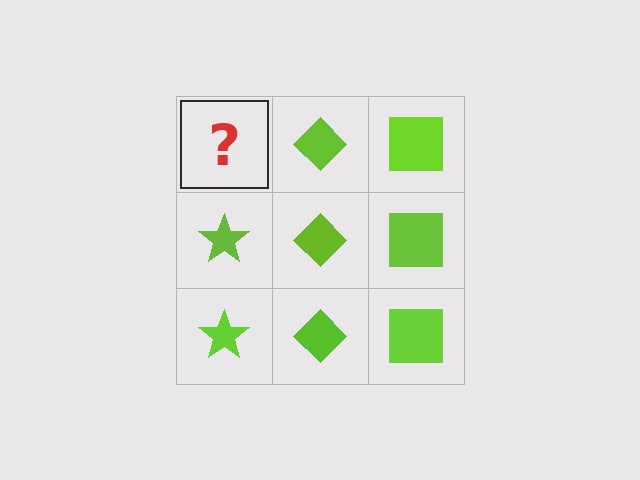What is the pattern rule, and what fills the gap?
The rule is that each column has a consistent shape. The gap should be filled with a lime star.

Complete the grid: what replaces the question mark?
The question mark should be replaced with a lime star.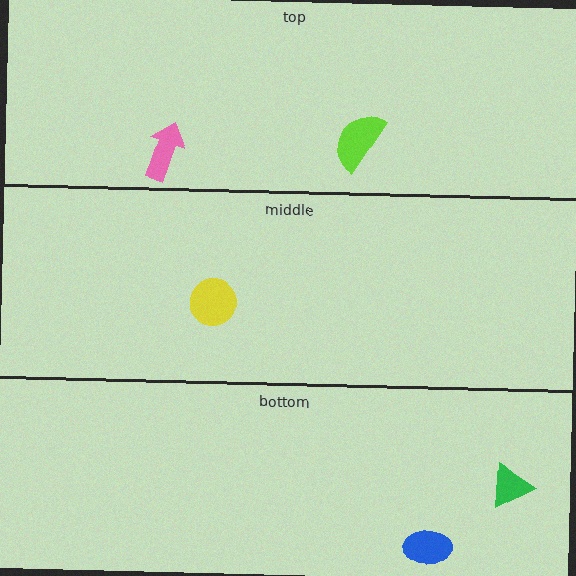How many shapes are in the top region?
2.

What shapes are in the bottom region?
The green triangle, the blue ellipse.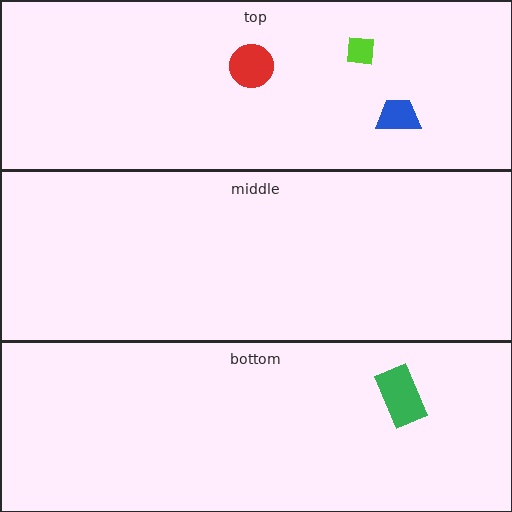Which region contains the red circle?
The top region.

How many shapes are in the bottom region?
1.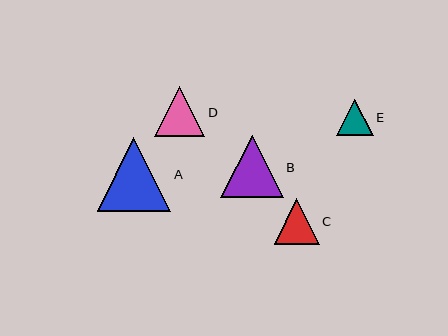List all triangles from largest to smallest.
From largest to smallest: A, B, D, C, E.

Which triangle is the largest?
Triangle A is the largest with a size of approximately 74 pixels.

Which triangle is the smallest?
Triangle E is the smallest with a size of approximately 37 pixels.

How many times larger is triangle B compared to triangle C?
Triangle B is approximately 1.4 times the size of triangle C.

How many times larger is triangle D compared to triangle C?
Triangle D is approximately 1.1 times the size of triangle C.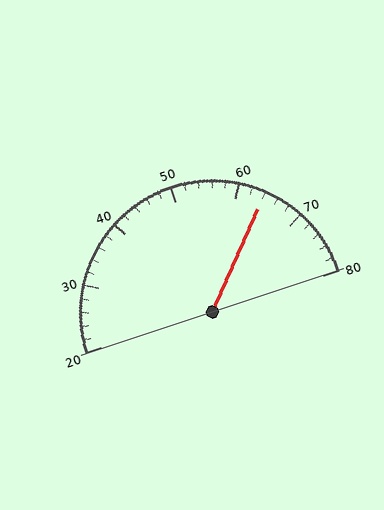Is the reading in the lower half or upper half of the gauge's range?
The reading is in the upper half of the range (20 to 80).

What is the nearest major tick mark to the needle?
The nearest major tick mark is 60.